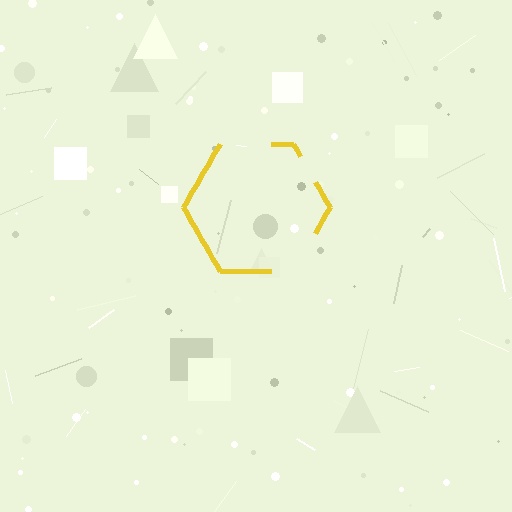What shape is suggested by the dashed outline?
The dashed outline suggests a hexagon.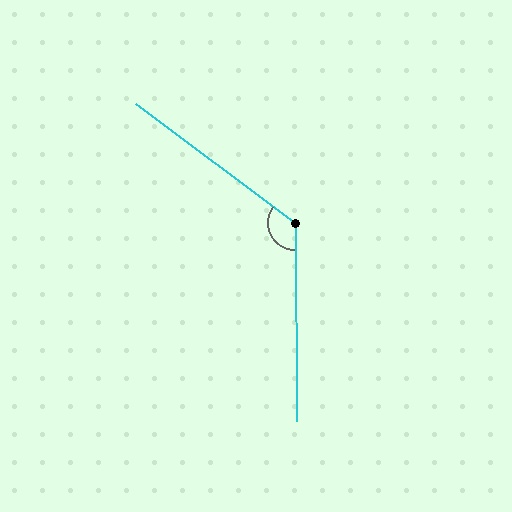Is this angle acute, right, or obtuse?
It is obtuse.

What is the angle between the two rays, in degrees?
Approximately 127 degrees.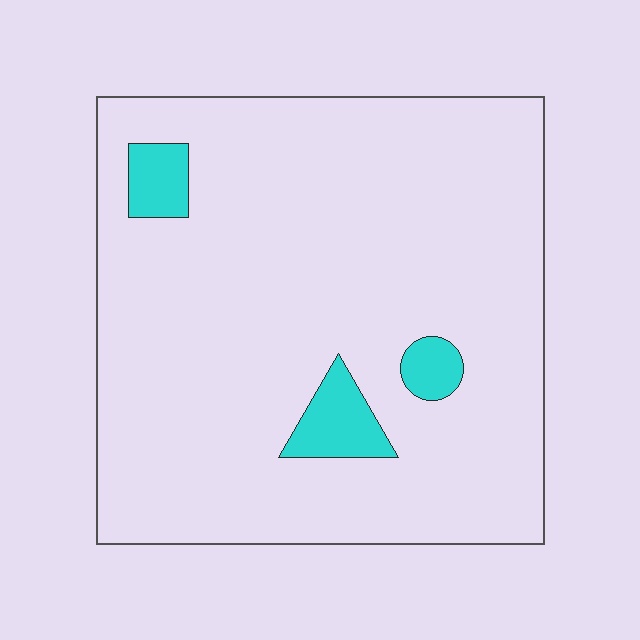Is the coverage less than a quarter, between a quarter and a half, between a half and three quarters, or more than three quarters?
Less than a quarter.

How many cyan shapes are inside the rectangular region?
3.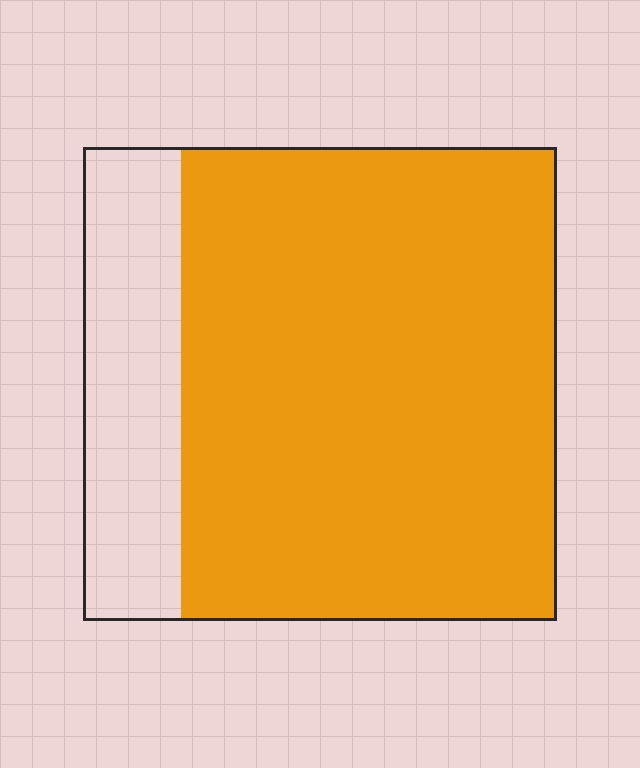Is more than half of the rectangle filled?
Yes.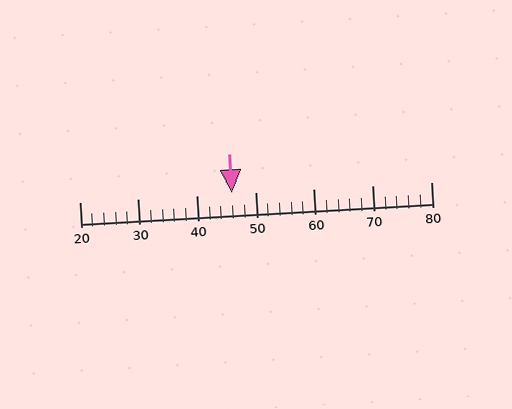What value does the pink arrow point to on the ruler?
The pink arrow points to approximately 46.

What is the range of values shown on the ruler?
The ruler shows values from 20 to 80.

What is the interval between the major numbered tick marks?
The major tick marks are spaced 10 units apart.